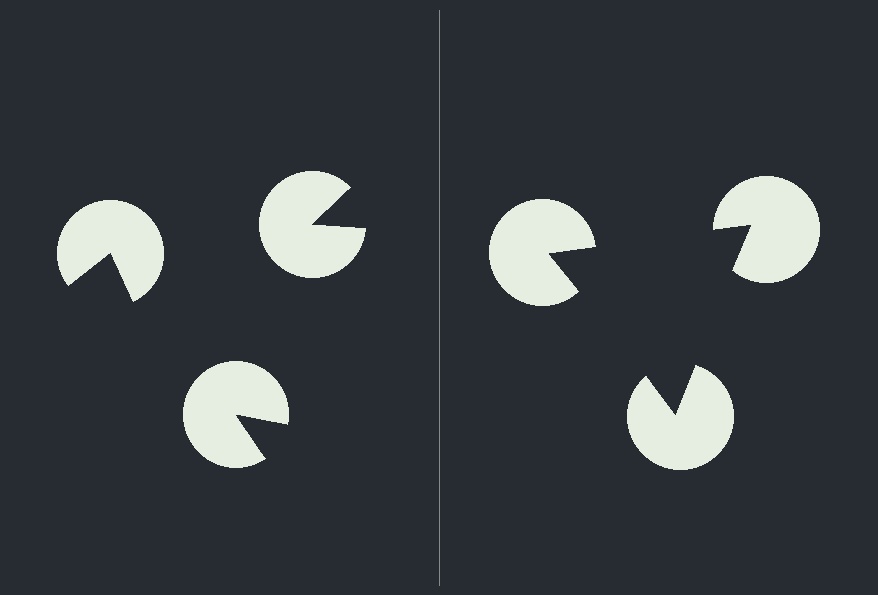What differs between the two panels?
The pac-man discs are positioned identically on both sides; only the wedge orientations differ. On the right they align to a triangle; on the left they are misaligned.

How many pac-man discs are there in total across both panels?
6 — 3 on each side.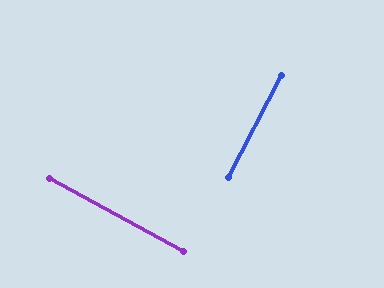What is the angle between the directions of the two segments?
Approximately 89 degrees.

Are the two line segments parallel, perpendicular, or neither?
Perpendicular — they meet at approximately 89°.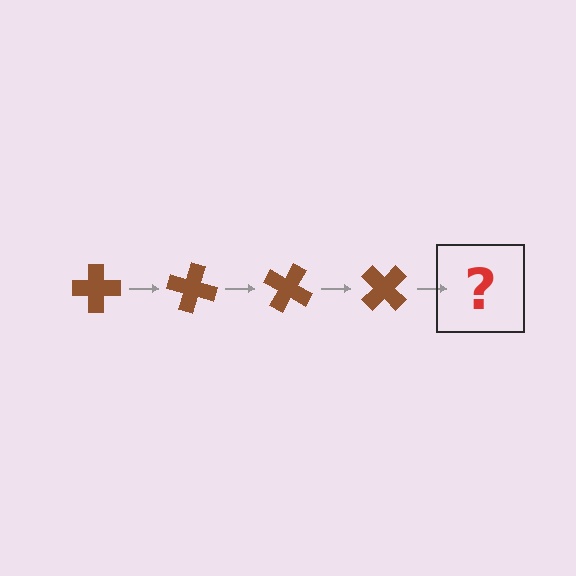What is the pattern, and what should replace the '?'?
The pattern is that the cross rotates 15 degrees each step. The '?' should be a brown cross rotated 60 degrees.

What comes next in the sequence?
The next element should be a brown cross rotated 60 degrees.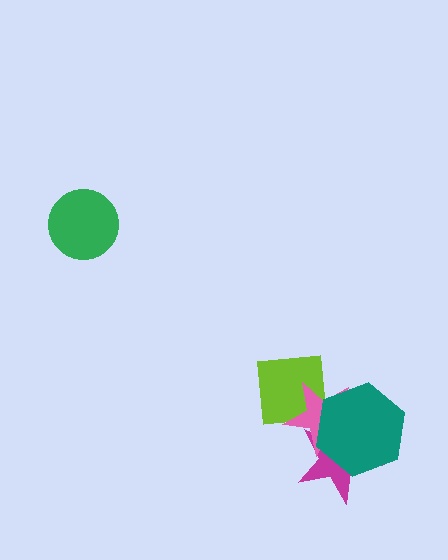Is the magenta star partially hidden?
Yes, it is partially covered by another shape.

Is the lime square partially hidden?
Yes, it is partially covered by another shape.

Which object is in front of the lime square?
The pink star is in front of the lime square.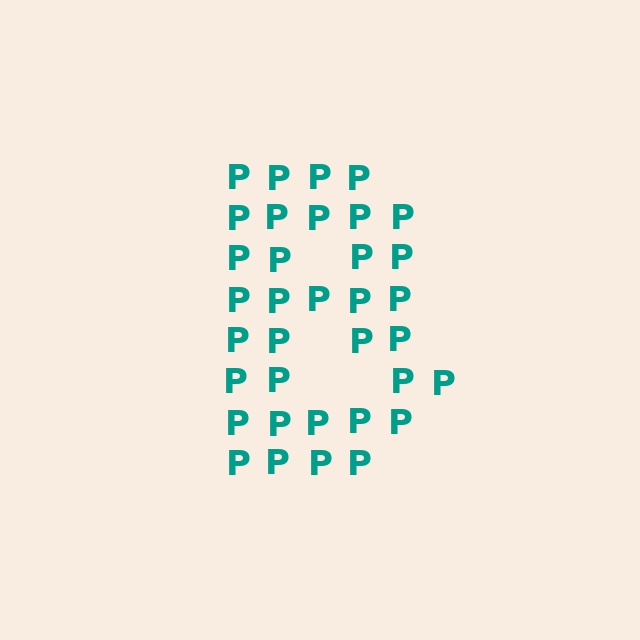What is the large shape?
The large shape is the letter B.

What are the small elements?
The small elements are letter P's.